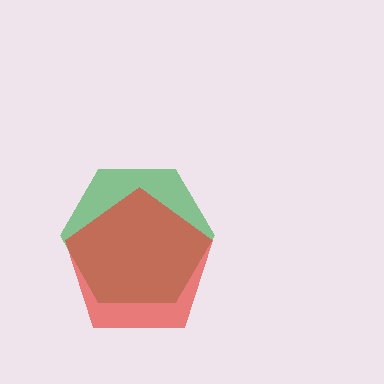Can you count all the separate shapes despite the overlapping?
Yes, there are 2 separate shapes.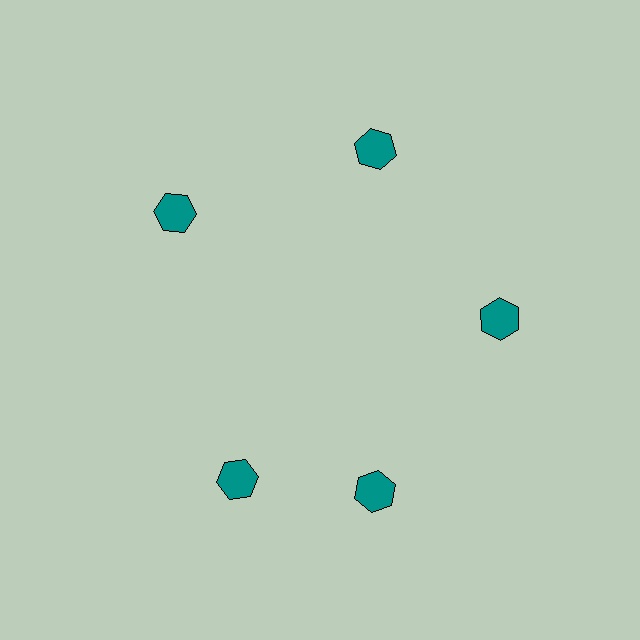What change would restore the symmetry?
The symmetry would be restored by rotating it back into even spacing with its neighbors so that all 5 hexagons sit at equal angles and equal distance from the center.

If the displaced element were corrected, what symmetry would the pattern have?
It would have 5-fold rotational symmetry — the pattern would map onto itself every 72 degrees.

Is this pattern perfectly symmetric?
No. The 5 teal hexagons are arranged in a ring, but one element near the 8 o'clock position is rotated out of alignment along the ring, breaking the 5-fold rotational symmetry.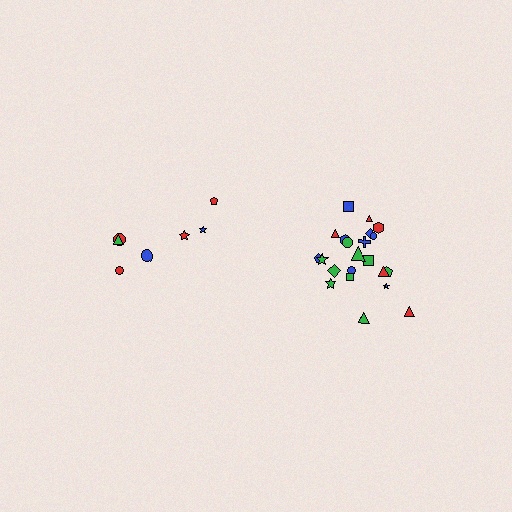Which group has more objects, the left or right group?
The right group.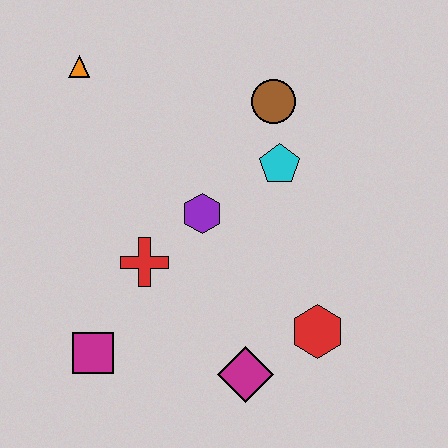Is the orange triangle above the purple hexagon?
Yes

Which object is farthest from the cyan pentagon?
The magenta square is farthest from the cyan pentagon.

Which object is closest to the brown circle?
The cyan pentagon is closest to the brown circle.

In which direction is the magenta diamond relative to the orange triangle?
The magenta diamond is below the orange triangle.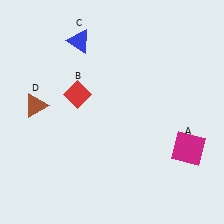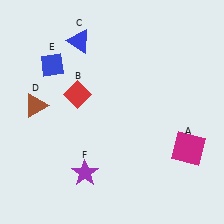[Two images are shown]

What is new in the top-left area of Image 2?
A blue diamond (E) was added in the top-left area of Image 2.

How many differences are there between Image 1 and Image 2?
There are 2 differences between the two images.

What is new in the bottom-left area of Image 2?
A purple star (F) was added in the bottom-left area of Image 2.